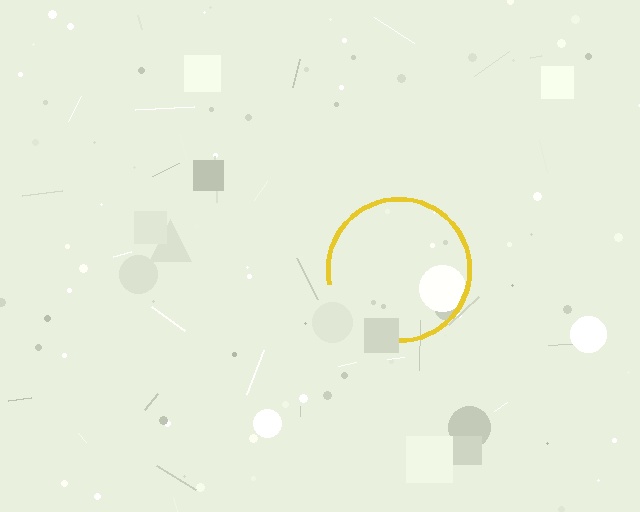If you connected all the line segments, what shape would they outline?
They would outline a circle.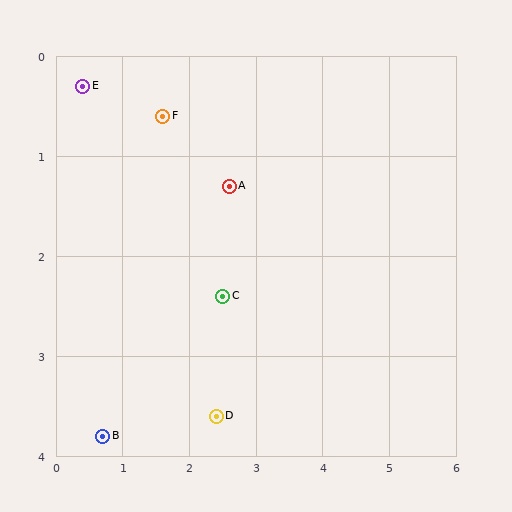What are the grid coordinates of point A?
Point A is at approximately (2.6, 1.3).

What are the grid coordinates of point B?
Point B is at approximately (0.7, 3.8).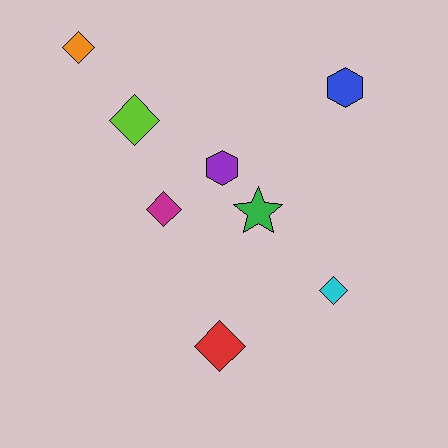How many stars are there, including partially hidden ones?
There is 1 star.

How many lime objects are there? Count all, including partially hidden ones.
There is 1 lime object.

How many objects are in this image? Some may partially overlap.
There are 8 objects.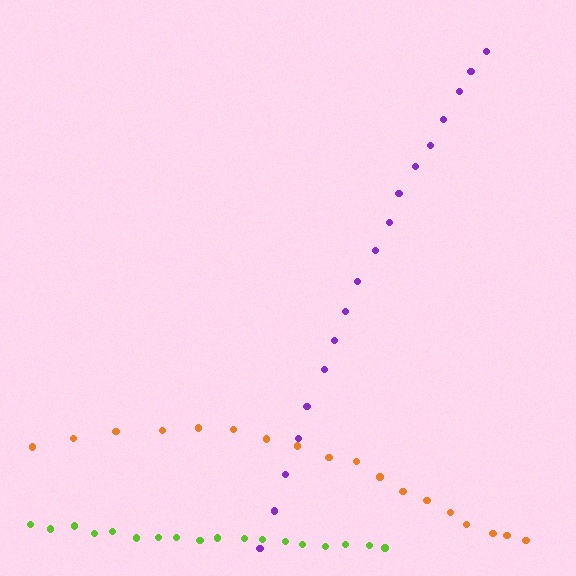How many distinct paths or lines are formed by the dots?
There are 3 distinct paths.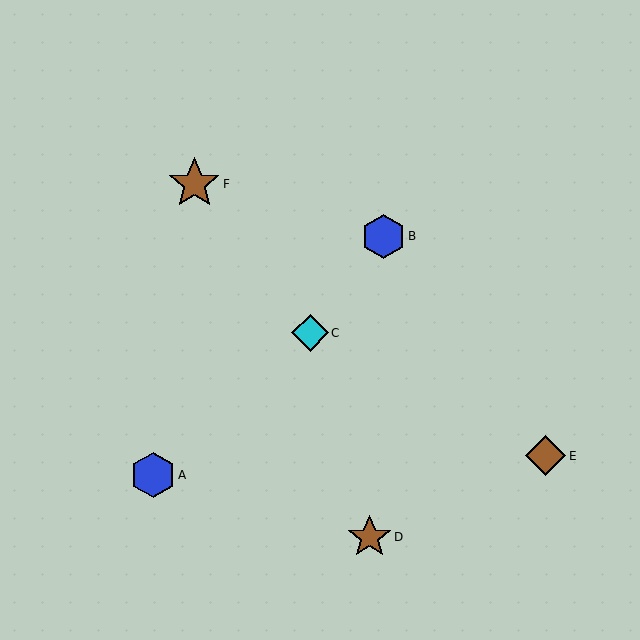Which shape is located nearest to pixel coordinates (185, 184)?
The brown star (labeled F) at (194, 184) is nearest to that location.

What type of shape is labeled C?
Shape C is a cyan diamond.